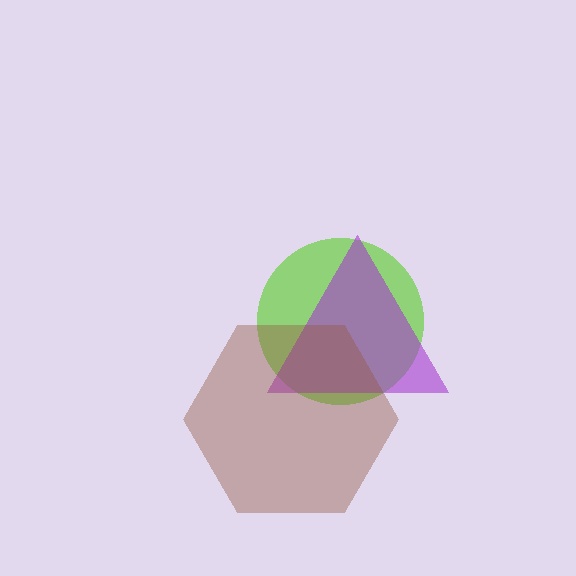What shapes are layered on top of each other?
The layered shapes are: a lime circle, a purple triangle, a brown hexagon.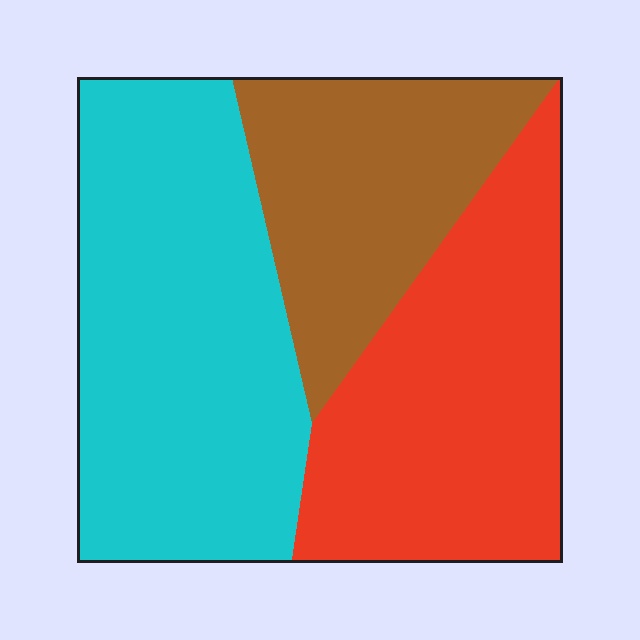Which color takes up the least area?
Brown, at roughly 25%.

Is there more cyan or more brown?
Cyan.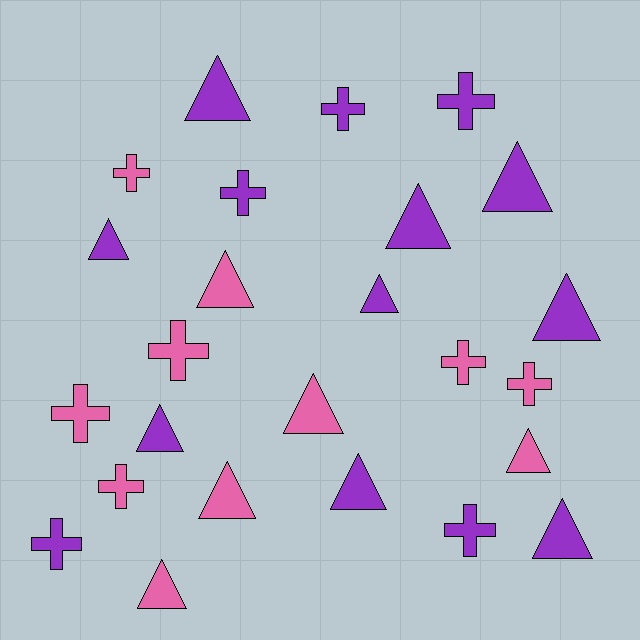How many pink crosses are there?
There are 6 pink crosses.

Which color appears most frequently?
Purple, with 14 objects.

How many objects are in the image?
There are 25 objects.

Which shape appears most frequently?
Triangle, with 14 objects.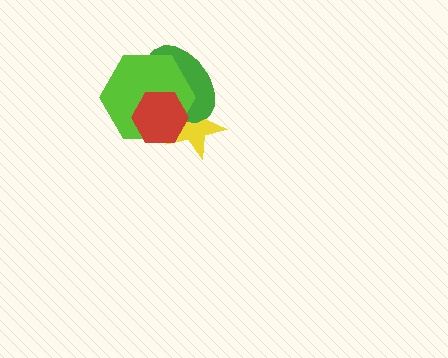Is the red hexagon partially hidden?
No, no other shape covers it.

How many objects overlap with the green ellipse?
3 objects overlap with the green ellipse.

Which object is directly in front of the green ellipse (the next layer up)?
The lime hexagon is directly in front of the green ellipse.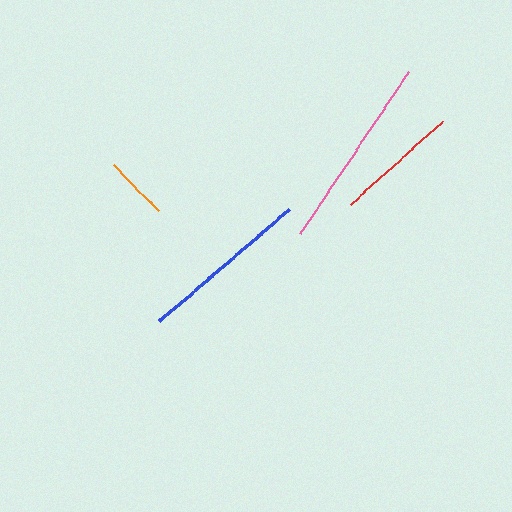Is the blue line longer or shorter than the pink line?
The pink line is longer than the blue line.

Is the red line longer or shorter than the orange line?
The red line is longer than the orange line.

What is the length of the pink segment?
The pink segment is approximately 194 pixels long.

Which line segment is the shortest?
The orange line is the shortest at approximately 65 pixels.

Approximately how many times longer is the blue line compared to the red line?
The blue line is approximately 1.4 times the length of the red line.